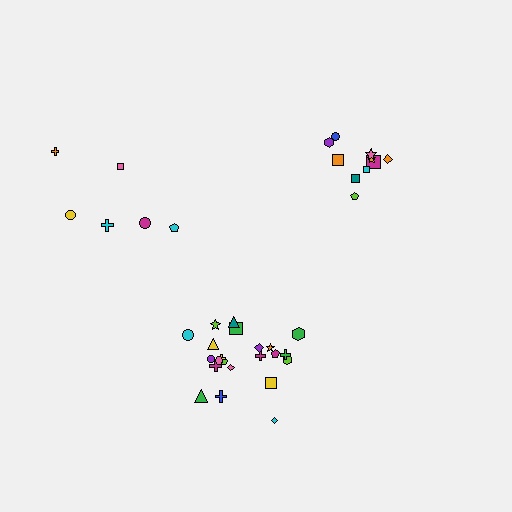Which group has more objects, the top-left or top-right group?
The top-right group.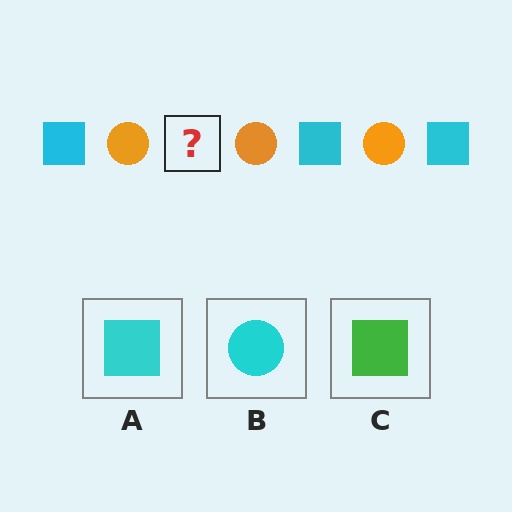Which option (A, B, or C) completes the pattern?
A.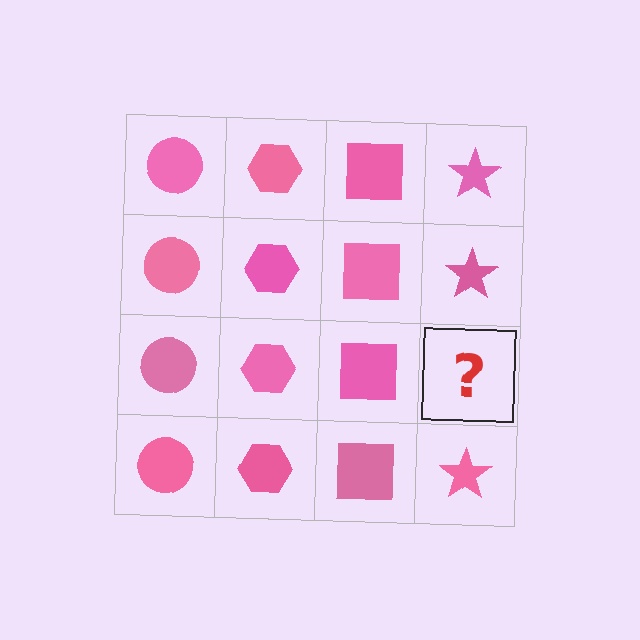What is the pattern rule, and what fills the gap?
The rule is that each column has a consistent shape. The gap should be filled with a pink star.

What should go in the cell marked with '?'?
The missing cell should contain a pink star.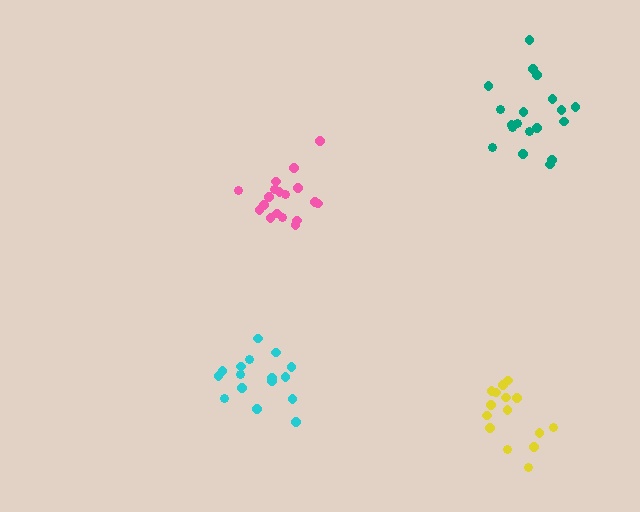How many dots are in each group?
Group 1: 19 dots, Group 2: 15 dots, Group 3: 16 dots, Group 4: 18 dots (68 total).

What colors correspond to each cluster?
The clusters are colored: teal, yellow, cyan, pink.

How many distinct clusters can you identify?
There are 4 distinct clusters.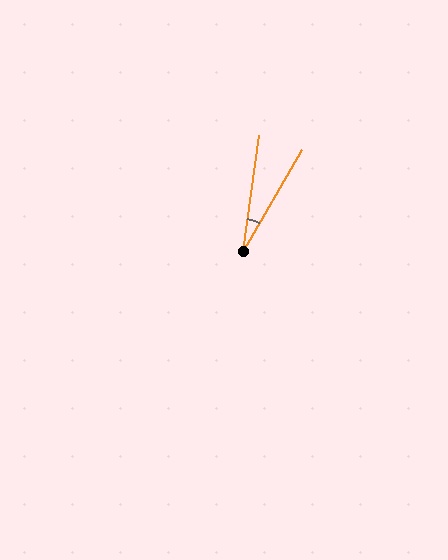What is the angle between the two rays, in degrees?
Approximately 22 degrees.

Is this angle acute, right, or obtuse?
It is acute.